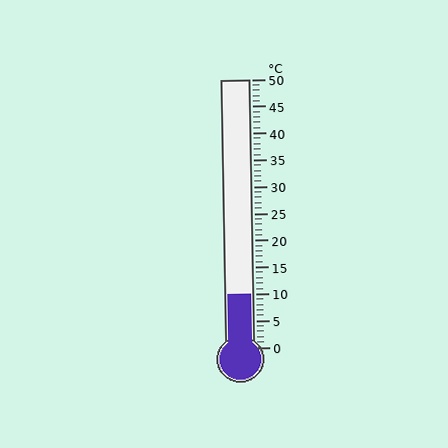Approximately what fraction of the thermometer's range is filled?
The thermometer is filled to approximately 20% of its range.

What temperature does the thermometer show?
The thermometer shows approximately 10°C.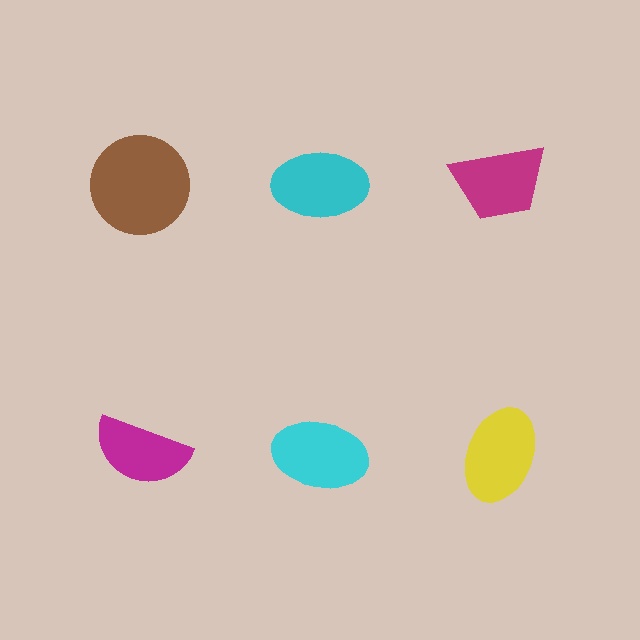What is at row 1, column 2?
A cyan ellipse.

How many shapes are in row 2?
3 shapes.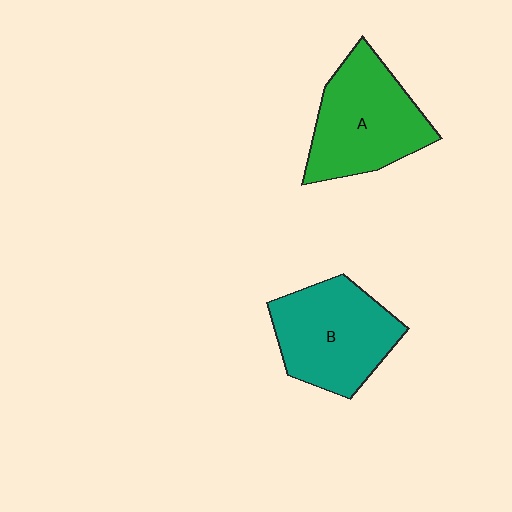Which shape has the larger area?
Shape A (green).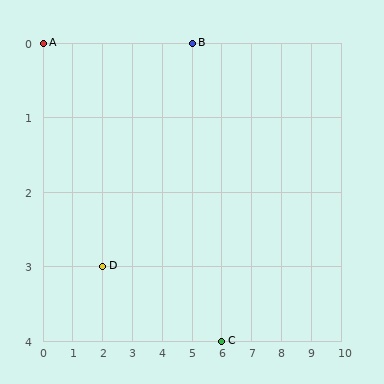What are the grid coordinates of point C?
Point C is at grid coordinates (6, 4).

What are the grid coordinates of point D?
Point D is at grid coordinates (2, 3).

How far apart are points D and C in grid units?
Points D and C are 4 columns and 1 row apart (about 4.1 grid units diagonally).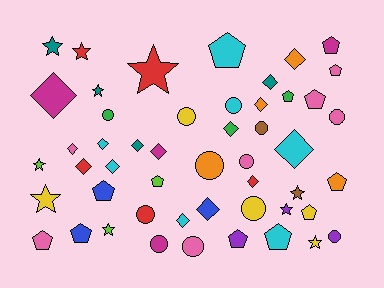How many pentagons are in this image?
There are 13 pentagons.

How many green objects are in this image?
There are 3 green objects.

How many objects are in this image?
There are 50 objects.